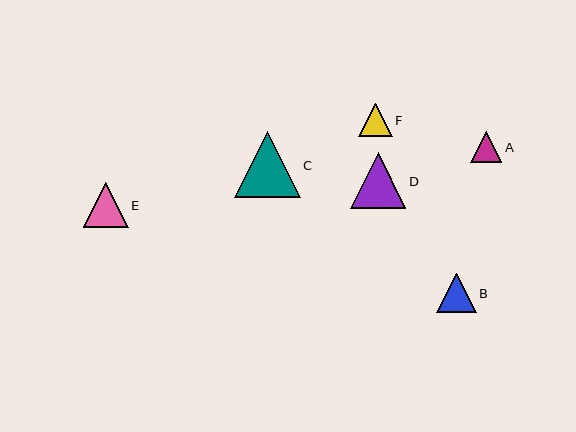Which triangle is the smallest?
Triangle A is the smallest with a size of approximately 31 pixels.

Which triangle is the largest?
Triangle C is the largest with a size of approximately 66 pixels.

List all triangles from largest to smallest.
From largest to smallest: C, D, E, B, F, A.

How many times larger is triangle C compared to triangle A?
Triangle C is approximately 2.1 times the size of triangle A.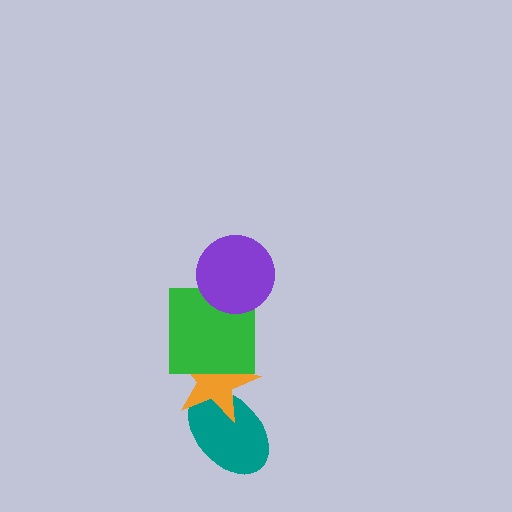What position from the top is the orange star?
The orange star is 3rd from the top.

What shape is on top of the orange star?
The green square is on top of the orange star.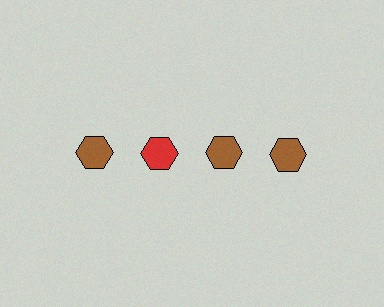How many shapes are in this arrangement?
There are 4 shapes arranged in a grid pattern.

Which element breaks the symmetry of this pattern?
The red hexagon in the top row, second from left column breaks the symmetry. All other shapes are brown hexagons.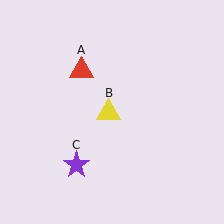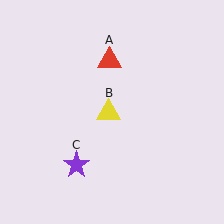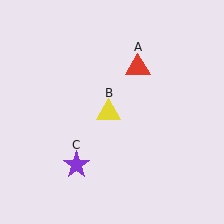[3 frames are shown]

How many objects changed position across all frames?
1 object changed position: red triangle (object A).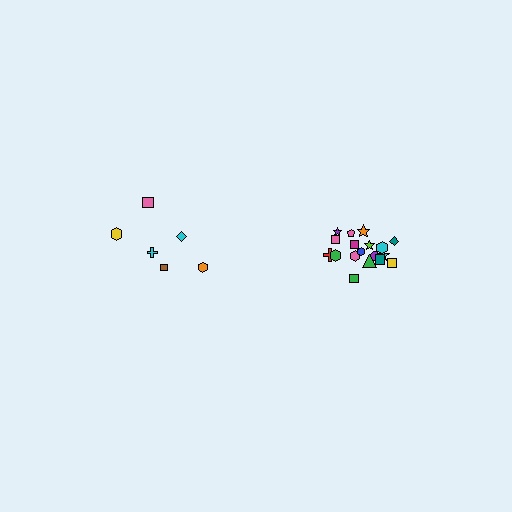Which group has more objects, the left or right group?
The right group.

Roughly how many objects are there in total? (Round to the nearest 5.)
Roughly 25 objects in total.